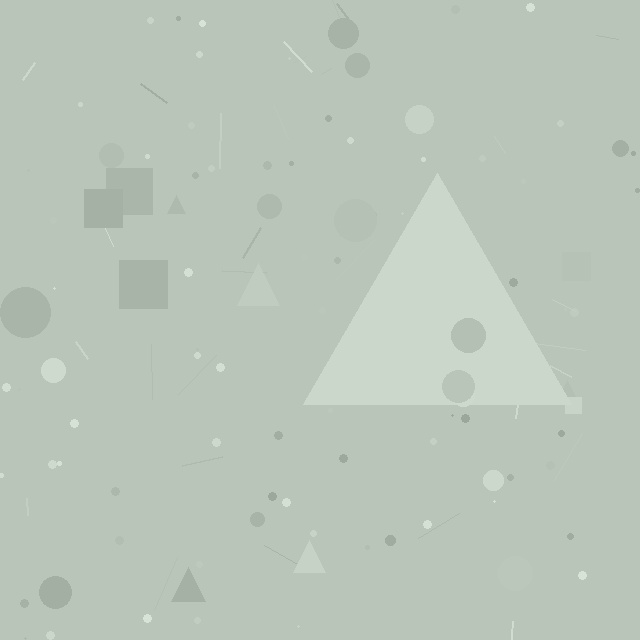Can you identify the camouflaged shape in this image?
The camouflaged shape is a triangle.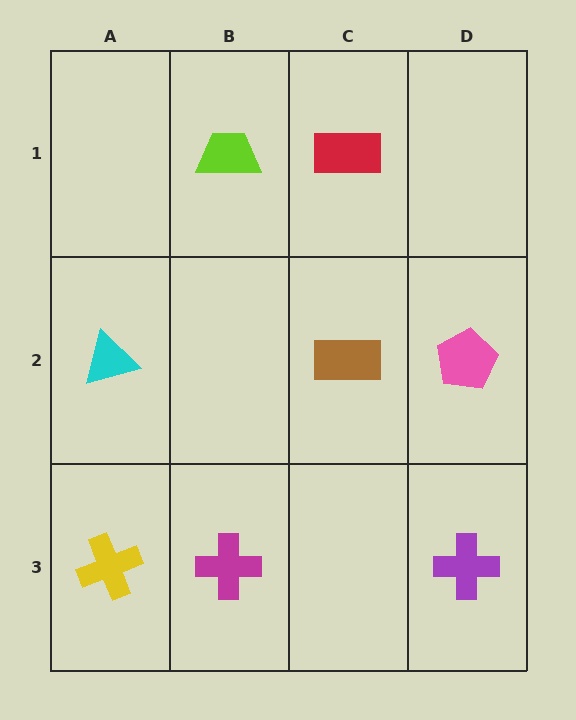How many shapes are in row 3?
3 shapes.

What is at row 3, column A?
A yellow cross.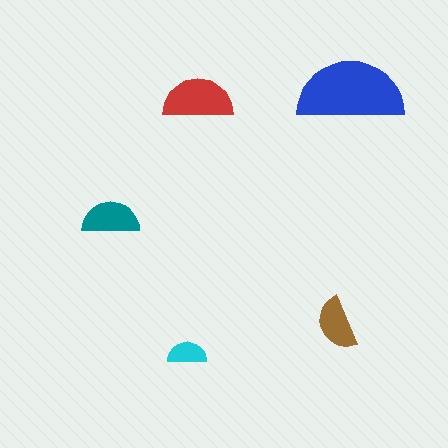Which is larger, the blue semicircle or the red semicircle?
The blue one.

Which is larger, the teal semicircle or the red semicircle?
The red one.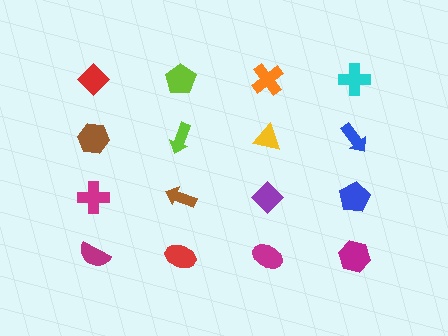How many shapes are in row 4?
4 shapes.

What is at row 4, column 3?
A magenta ellipse.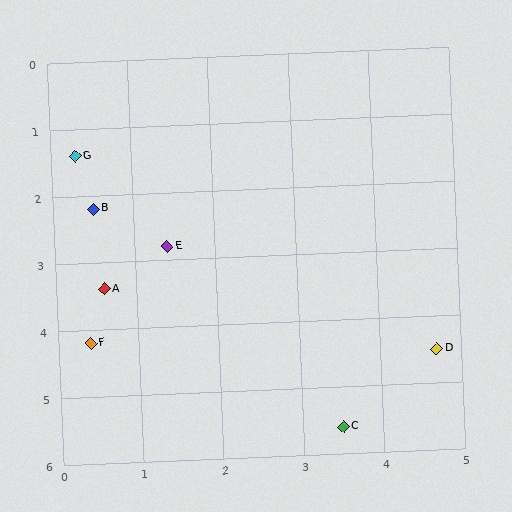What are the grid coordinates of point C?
Point C is at approximately (3.5, 5.6).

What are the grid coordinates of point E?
Point E is at approximately (1.4, 2.8).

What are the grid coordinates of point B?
Point B is at approximately (0.5, 2.2).